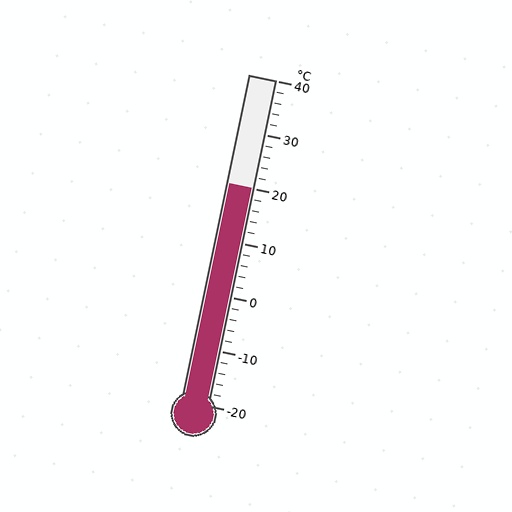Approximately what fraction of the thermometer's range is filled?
The thermometer is filled to approximately 65% of its range.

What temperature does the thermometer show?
The thermometer shows approximately 20°C.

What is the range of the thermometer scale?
The thermometer scale ranges from -20°C to 40°C.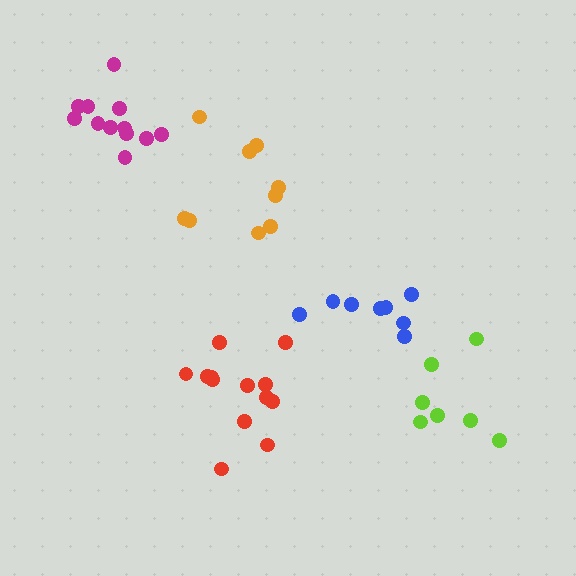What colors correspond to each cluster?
The clusters are colored: blue, magenta, lime, red, orange.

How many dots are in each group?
Group 1: 8 dots, Group 2: 12 dots, Group 3: 7 dots, Group 4: 13 dots, Group 5: 9 dots (49 total).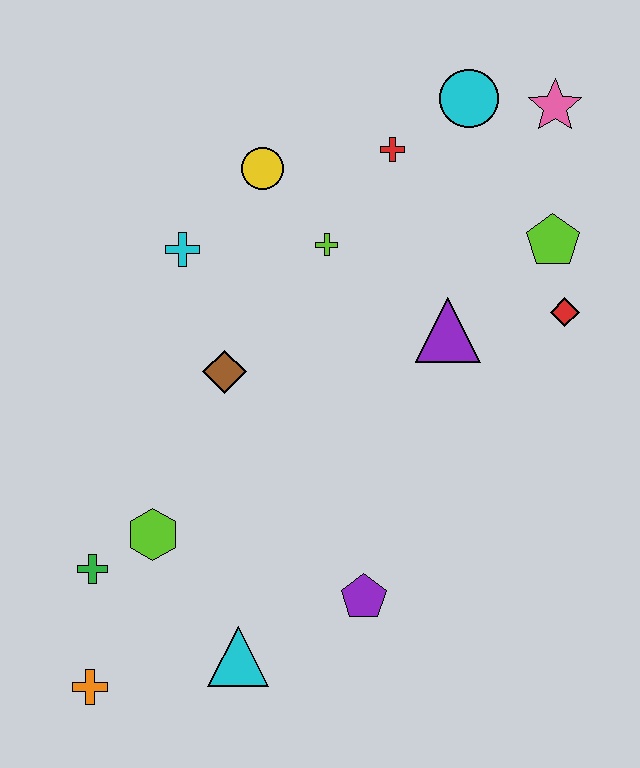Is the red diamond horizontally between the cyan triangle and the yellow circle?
No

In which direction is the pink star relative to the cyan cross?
The pink star is to the right of the cyan cross.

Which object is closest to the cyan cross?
The yellow circle is closest to the cyan cross.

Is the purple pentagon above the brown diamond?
No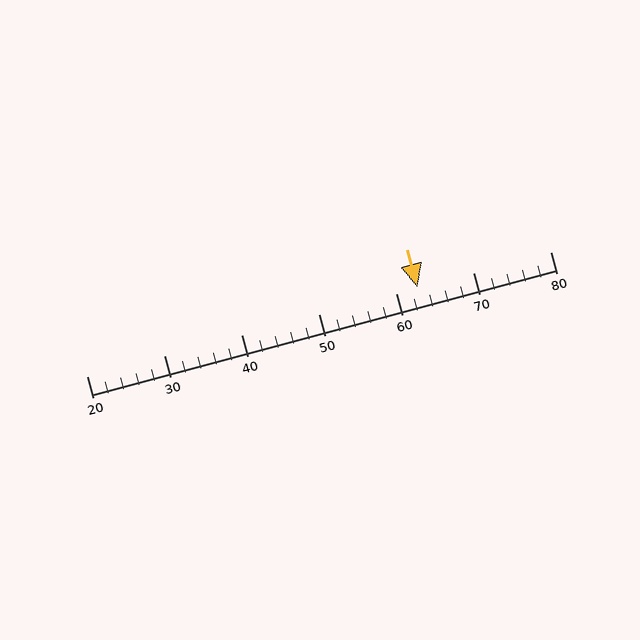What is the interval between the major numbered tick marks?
The major tick marks are spaced 10 units apart.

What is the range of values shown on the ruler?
The ruler shows values from 20 to 80.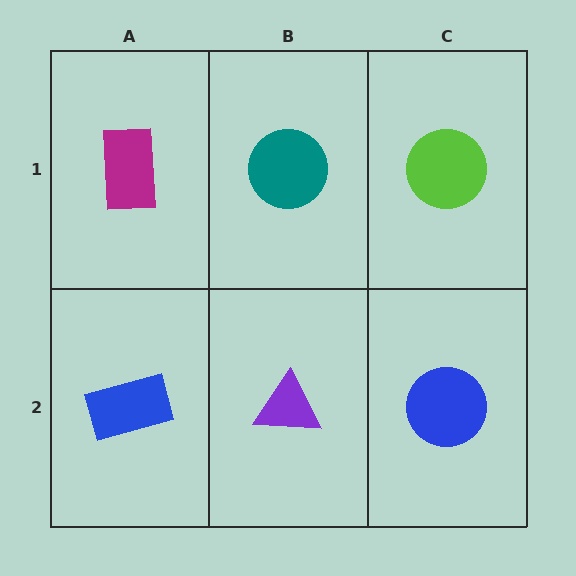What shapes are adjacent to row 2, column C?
A lime circle (row 1, column C), a purple triangle (row 2, column B).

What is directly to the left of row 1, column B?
A magenta rectangle.